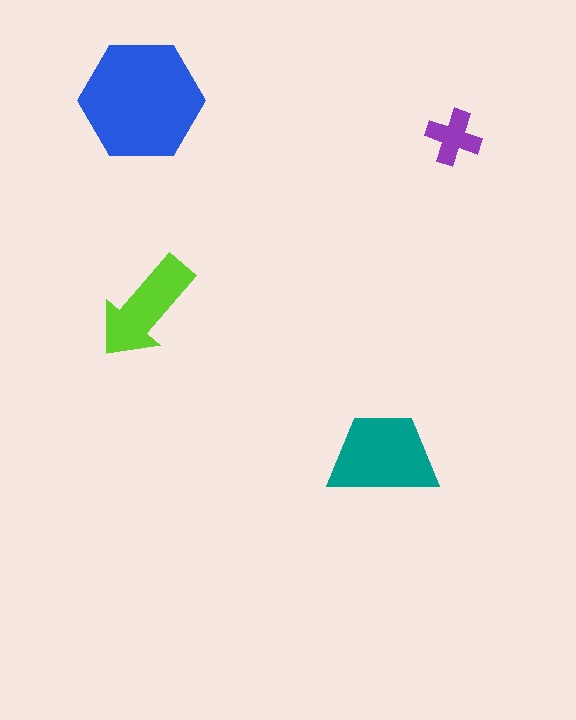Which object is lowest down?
The teal trapezoid is bottommost.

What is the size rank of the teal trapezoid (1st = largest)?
2nd.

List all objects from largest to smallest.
The blue hexagon, the teal trapezoid, the lime arrow, the purple cross.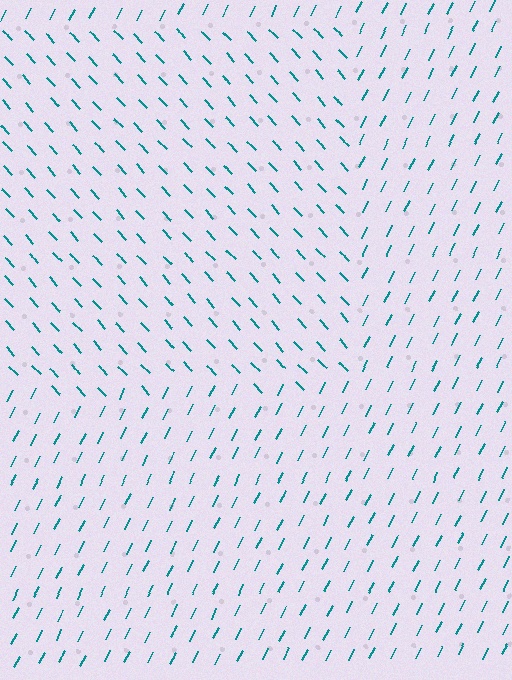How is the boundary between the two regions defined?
The boundary is defined purely by a change in line orientation (approximately 69 degrees difference). All lines are the same color and thickness.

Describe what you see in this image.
The image is filled with small teal line segments. A rectangle region in the image has lines oriented differently from the surrounding lines, creating a visible texture boundary.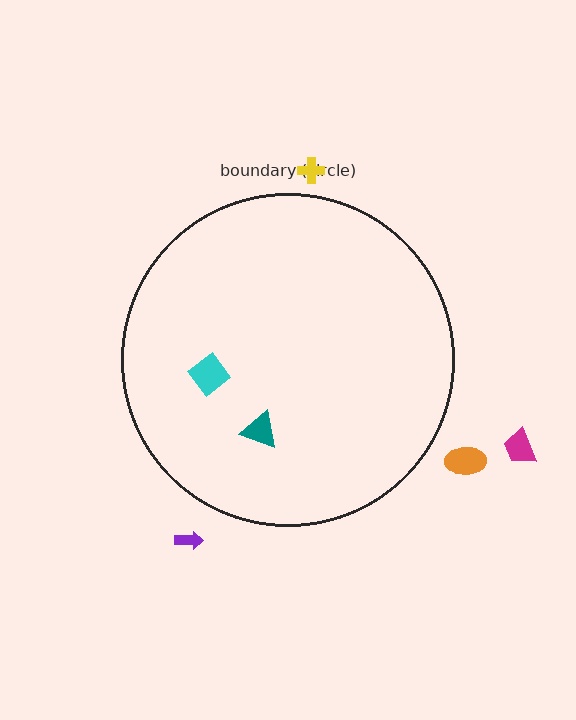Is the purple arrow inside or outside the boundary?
Outside.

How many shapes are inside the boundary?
2 inside, 4 outside.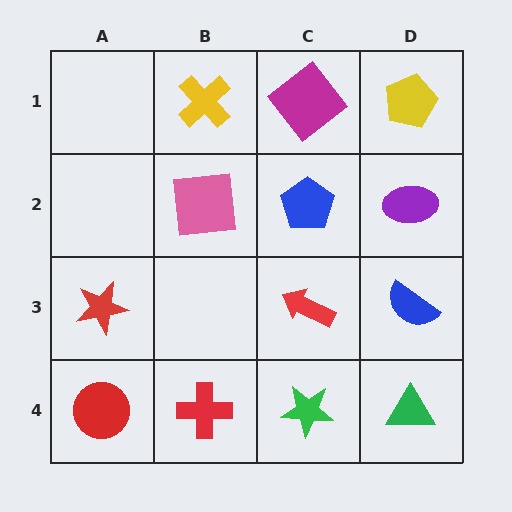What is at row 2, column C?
A blue pentagon.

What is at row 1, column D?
A yellow pentagon.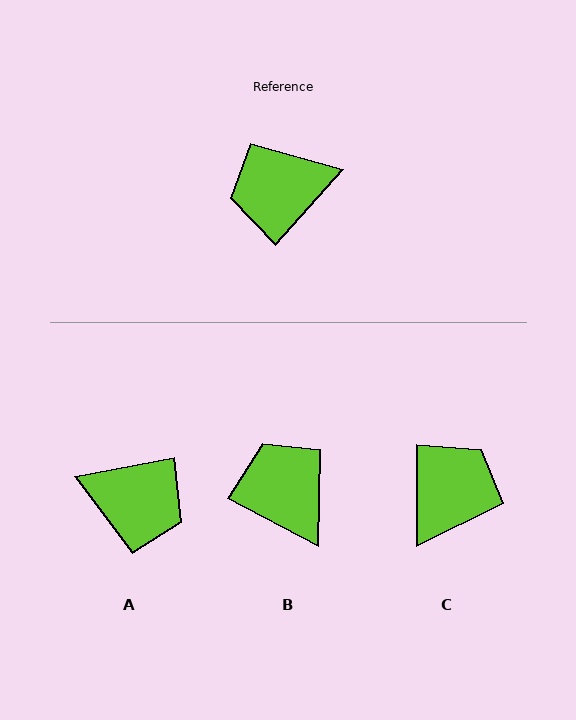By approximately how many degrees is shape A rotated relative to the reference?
Approximately 142 degrees counter-clockwise.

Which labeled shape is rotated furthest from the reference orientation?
A, about 142 degrees away.